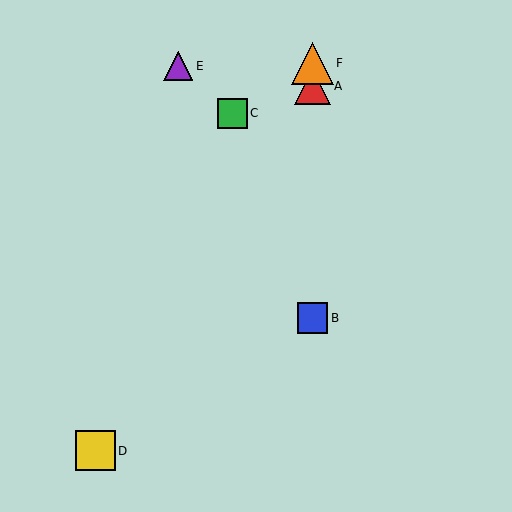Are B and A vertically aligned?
Yes, both are at x≈312.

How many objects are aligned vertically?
3 objects (A, B, F) are aligned vertically.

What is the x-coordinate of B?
Object B is at x≈312.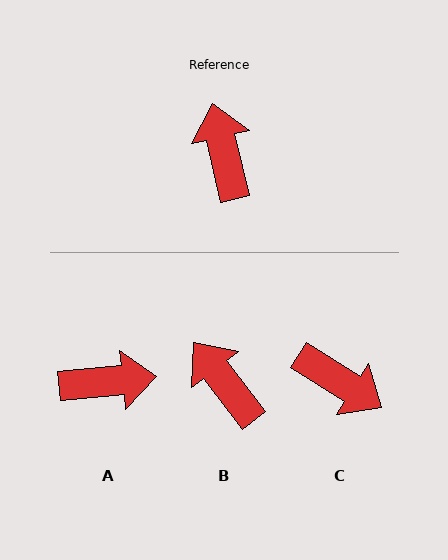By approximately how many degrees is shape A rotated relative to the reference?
Approximately 97 degrees clockwise.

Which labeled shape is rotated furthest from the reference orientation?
C, about 135 degrees away.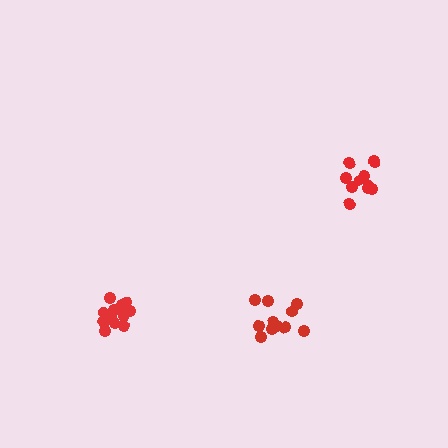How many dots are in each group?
Group 1: 11 dots, Group 2: 13 dots, Group 3: 11 dots (35 total).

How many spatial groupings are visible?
There are 3 spatial groupings.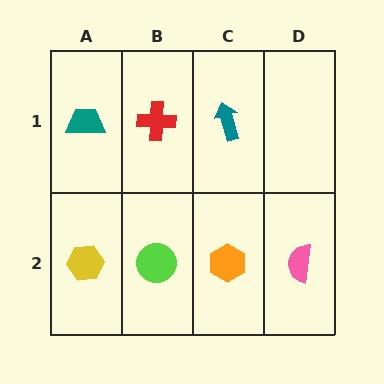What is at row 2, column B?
A lime circle.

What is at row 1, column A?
A teal trapezoid.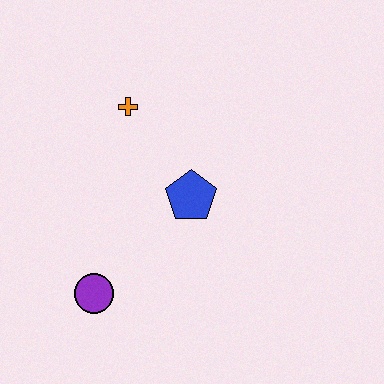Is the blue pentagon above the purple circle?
Yes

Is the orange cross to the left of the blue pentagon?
Yes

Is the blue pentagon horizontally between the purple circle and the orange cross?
No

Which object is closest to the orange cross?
The blue pentagon is closest to the orange cross.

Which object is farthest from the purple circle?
The orange cross is farthest from the purple circle.